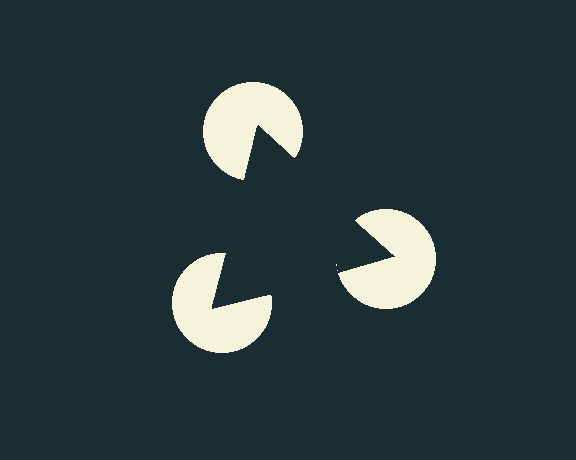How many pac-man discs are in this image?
There are 3 — one at each vertex of the illusory triangle.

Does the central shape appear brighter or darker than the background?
It typically appears slightly darker than the background, even though no actual brightness change is drawn.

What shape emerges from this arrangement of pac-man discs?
An illusory triangle — its edges are inferred from the aligned wedge cuts in the pac-man discs, not physically drawn.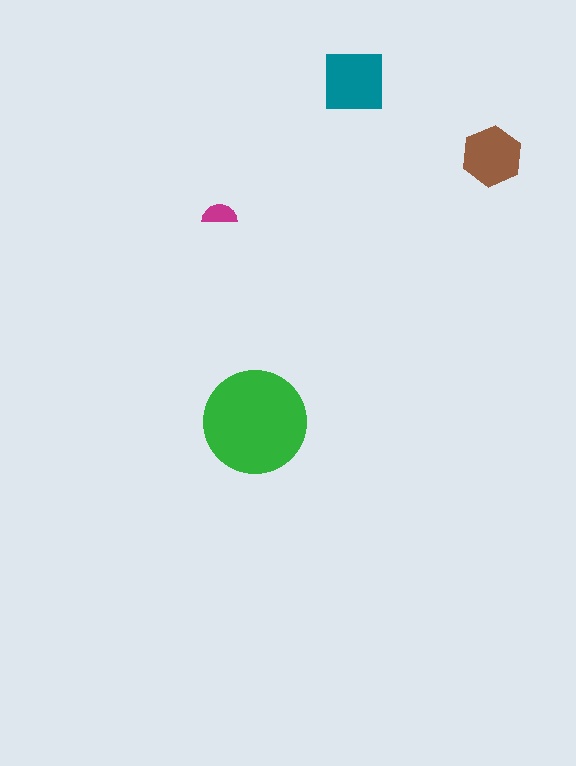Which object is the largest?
The green circle.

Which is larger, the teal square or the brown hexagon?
The teal square.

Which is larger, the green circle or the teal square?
The green circle.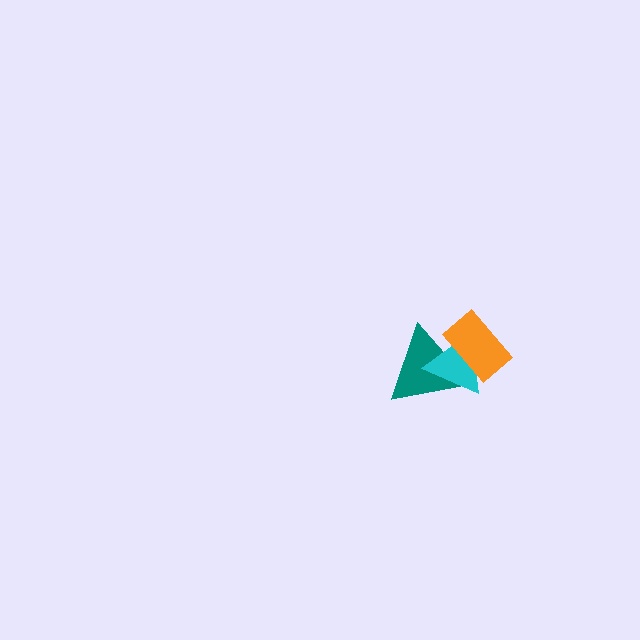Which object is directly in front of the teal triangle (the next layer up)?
The cyan triangle is directly in front of the teal triangle.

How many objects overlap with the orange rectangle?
2 objects overlap with the orange rectangle.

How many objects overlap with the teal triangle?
2 objects overlap with the teal triangle.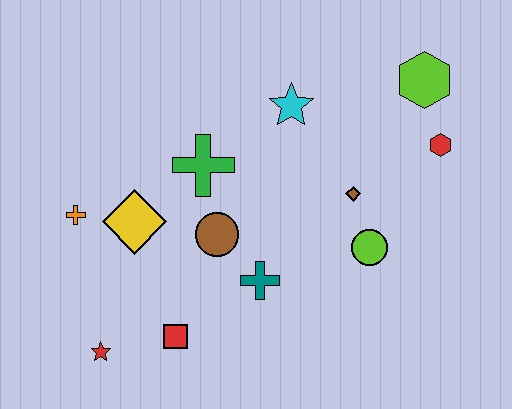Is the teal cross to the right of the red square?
Yes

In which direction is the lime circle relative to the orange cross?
The lime circle is to the right of the orange cross.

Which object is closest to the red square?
The red star is closest to the red square.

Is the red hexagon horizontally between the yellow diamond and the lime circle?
No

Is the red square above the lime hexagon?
No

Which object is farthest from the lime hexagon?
The red star is farthest from the lime hexagon.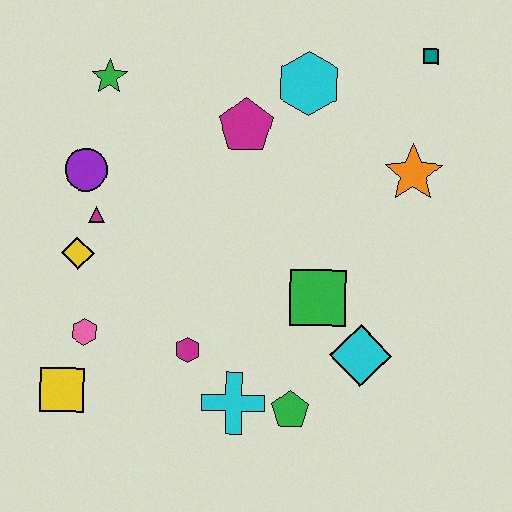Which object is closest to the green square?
The cyan diamond is closest to the green square.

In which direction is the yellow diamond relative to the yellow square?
The yellow diamond is above the yellow square.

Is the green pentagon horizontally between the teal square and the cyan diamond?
No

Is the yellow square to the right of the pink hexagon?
No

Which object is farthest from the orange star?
The yellow square is farthest from the orange star.